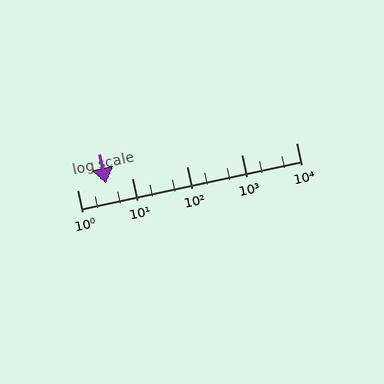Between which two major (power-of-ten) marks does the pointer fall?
The pointer is between 1 and 10.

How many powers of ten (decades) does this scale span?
The scale spans 4 decades, from 1 to 10000.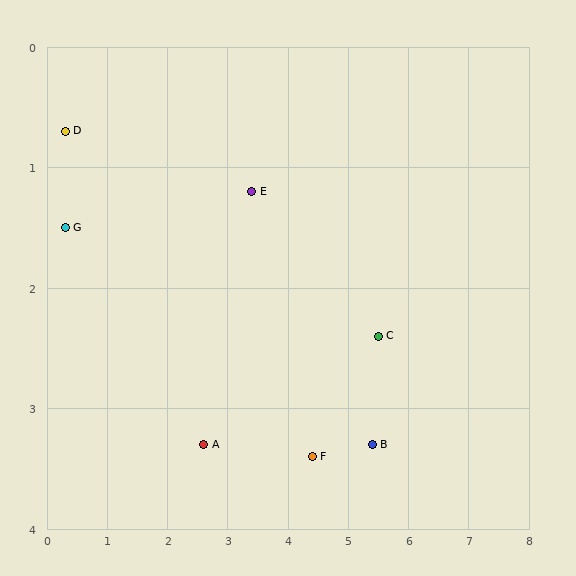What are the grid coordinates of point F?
Point F is at approximately (4.4, 3.4).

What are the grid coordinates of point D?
Point D is at approximately (0.3, 0.7).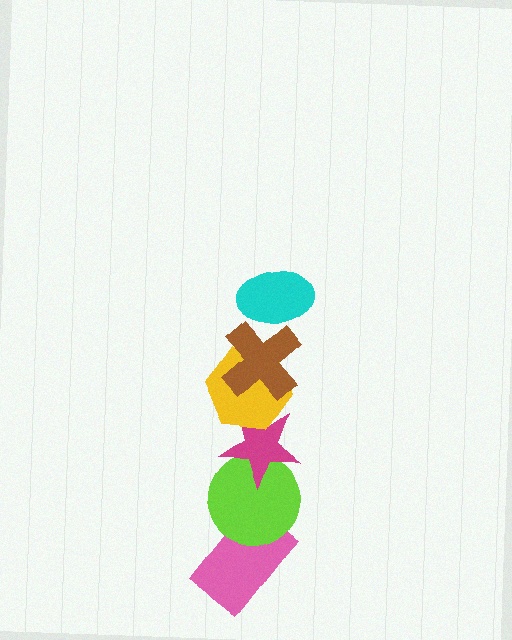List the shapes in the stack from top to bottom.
From top to bottom: the cyan ellipse, the brown cross, the yellow hexagon, the magenta star, the lime circle, the pink rectangle.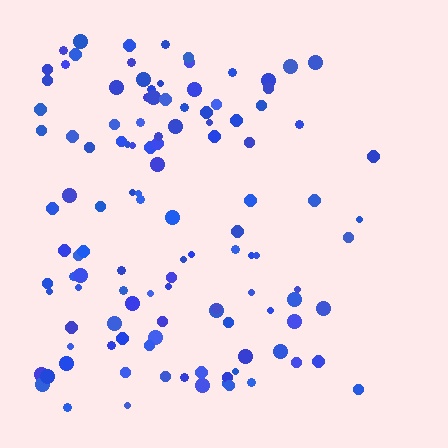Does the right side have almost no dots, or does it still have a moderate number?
Still a moderate number, just noticeably fewer than the left.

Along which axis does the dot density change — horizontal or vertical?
Horizontal.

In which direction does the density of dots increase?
From right to left, with the left side densest.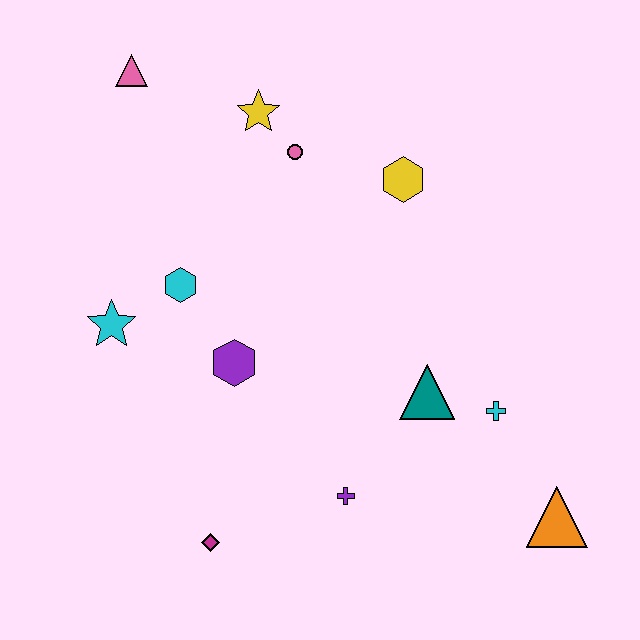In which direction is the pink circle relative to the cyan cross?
The pink circle is above the cyan cross.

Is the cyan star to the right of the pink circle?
No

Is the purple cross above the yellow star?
No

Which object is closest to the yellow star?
The pink circle is closest to the yellow star.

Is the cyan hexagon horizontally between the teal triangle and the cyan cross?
No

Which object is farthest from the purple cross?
The pink triangle is farthest from the purple cross.